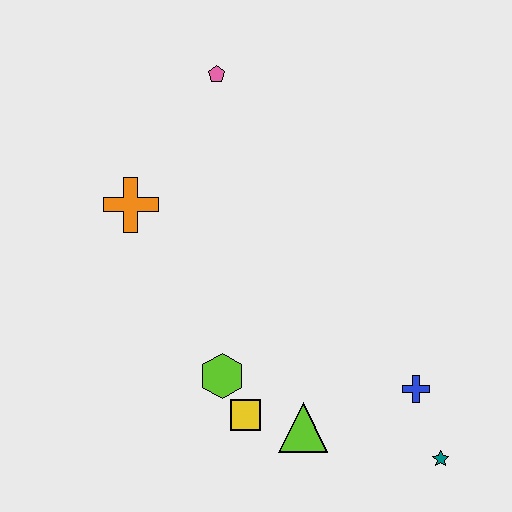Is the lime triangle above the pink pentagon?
No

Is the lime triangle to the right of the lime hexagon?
Yes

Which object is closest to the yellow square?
The lime hexagon is closest to the yellow square.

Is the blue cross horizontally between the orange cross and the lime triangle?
No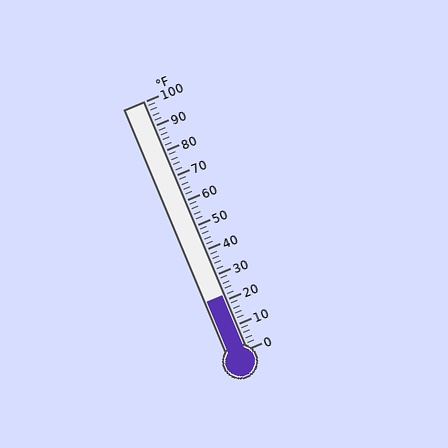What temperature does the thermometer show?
The thermometer shows approximately 22°F.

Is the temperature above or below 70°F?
The temperature is below 70°F.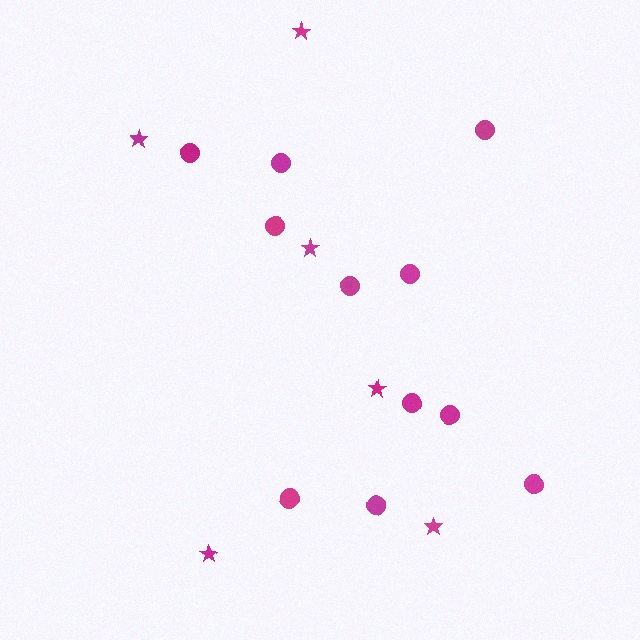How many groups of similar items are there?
There are 2 groups: one group of stars (6) and one group of circles (11).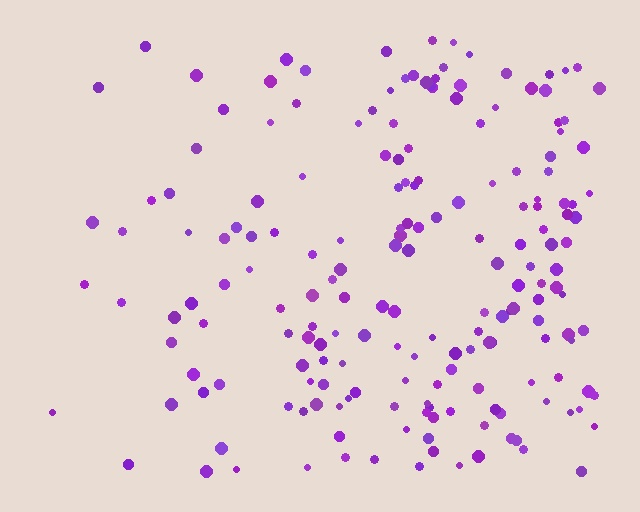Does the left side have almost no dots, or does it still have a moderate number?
Still a moderate number, just noticeably fewer than the right.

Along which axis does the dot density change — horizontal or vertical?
Horizontal.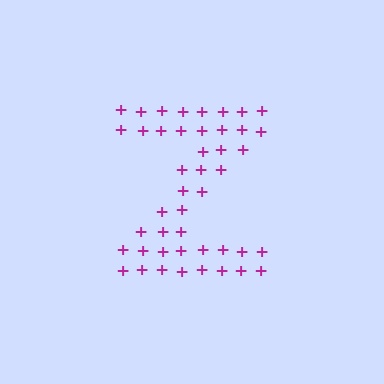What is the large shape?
The large shape is the letter Z.